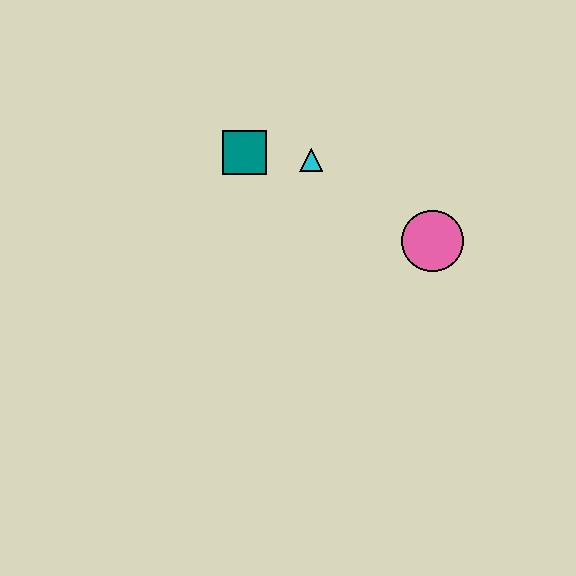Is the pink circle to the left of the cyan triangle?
No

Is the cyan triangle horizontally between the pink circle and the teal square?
Yes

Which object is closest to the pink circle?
The cyan triangle is closest to the pink circle.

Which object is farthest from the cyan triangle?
The pink circle is farthest from the cyan triangle.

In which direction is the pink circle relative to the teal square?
The pink circle is to the right of the teal square.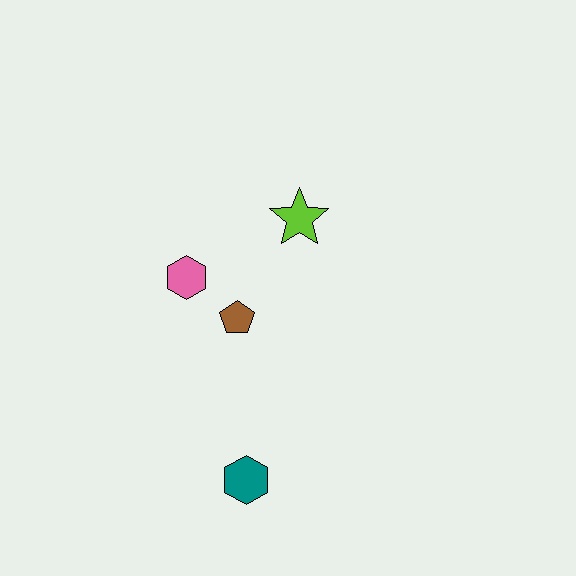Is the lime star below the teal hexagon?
No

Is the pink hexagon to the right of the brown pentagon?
No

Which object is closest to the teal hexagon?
The brown pentagon is closest to the teal hexagon.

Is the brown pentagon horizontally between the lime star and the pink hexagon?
Yes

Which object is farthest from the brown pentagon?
The teal hexagon is farthest from the brown pentagon.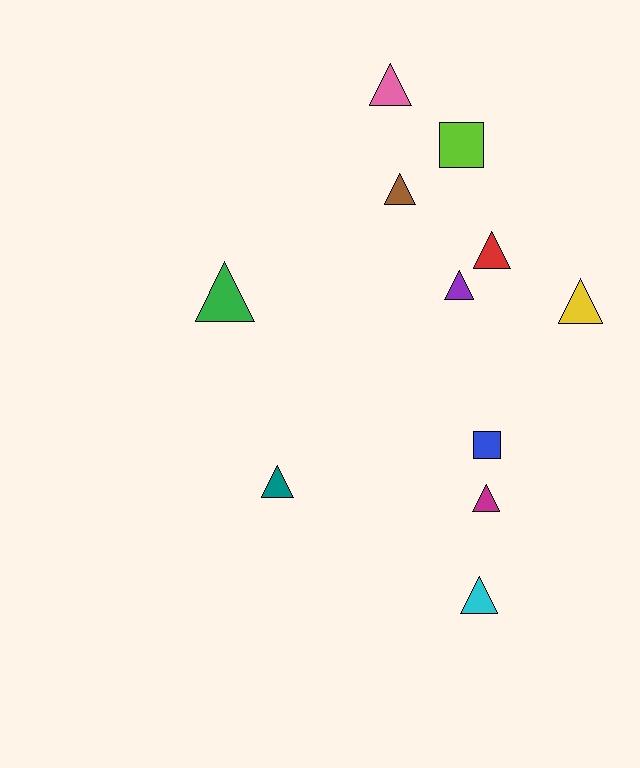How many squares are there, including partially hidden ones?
There are 2 squares.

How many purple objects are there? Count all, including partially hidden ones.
There is 1 purple object.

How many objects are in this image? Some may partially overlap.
There are 11 objects.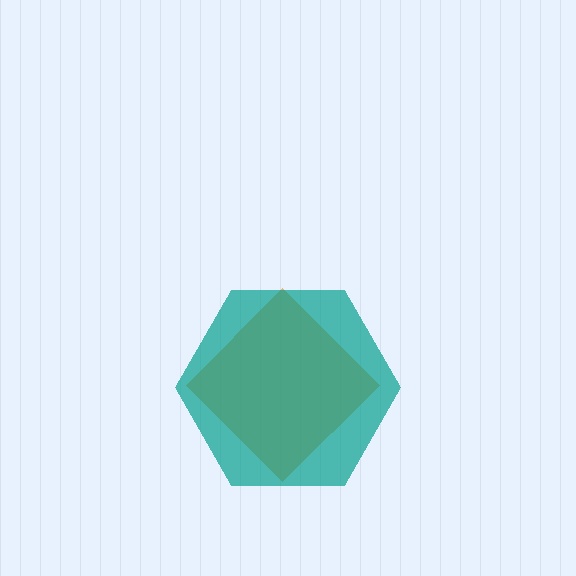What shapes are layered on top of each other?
The layered shapes are: an orange diamond, a teal hexagon.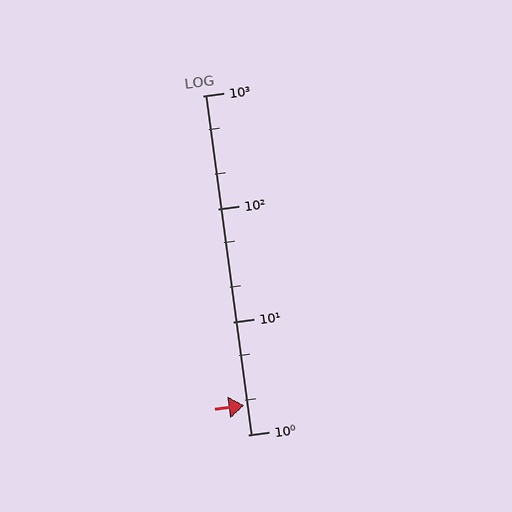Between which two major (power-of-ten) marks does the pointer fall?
The pointer is between 1 and 10.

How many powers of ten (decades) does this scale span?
The scale spans 3 decades, from 1 to 1000.